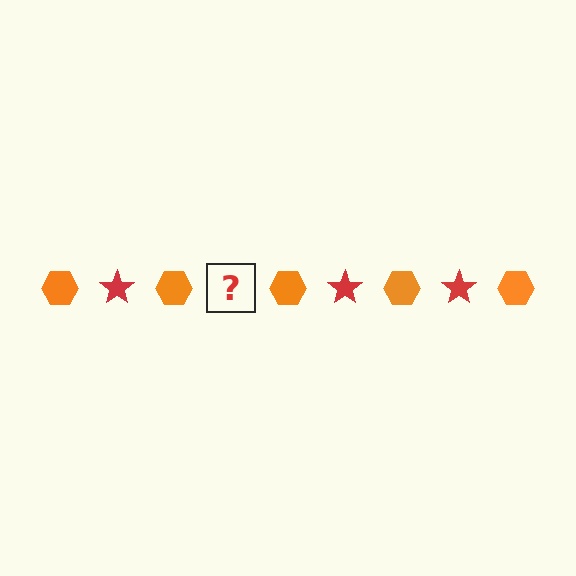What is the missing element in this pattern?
The missing element is a red star.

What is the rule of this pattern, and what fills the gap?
The rule is that the pattern alternates between orange hexagon and red star. The gap should be filled with a red star.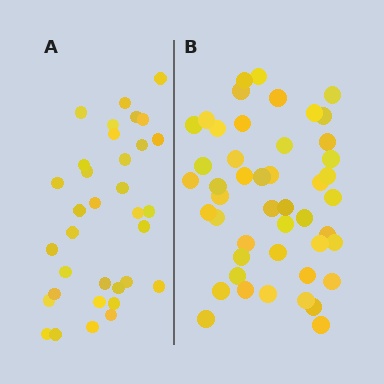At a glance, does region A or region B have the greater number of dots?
Region B (the right region) has more dots.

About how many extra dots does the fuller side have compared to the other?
Region B has approximately 15 more dots than region A.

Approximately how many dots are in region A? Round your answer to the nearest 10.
About 30 dots. (The exact count is 34, which rounds to 30.)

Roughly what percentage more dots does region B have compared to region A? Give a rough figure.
About 40% more.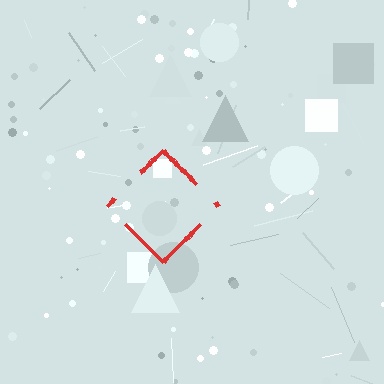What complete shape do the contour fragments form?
The contour fragments form a diamond.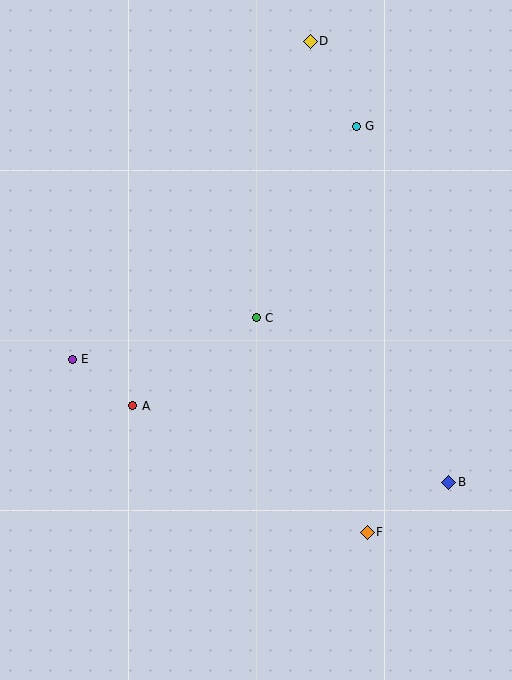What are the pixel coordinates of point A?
Point A is at (133, 406).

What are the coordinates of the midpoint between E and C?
The midpoint between E and C is at (164, 338).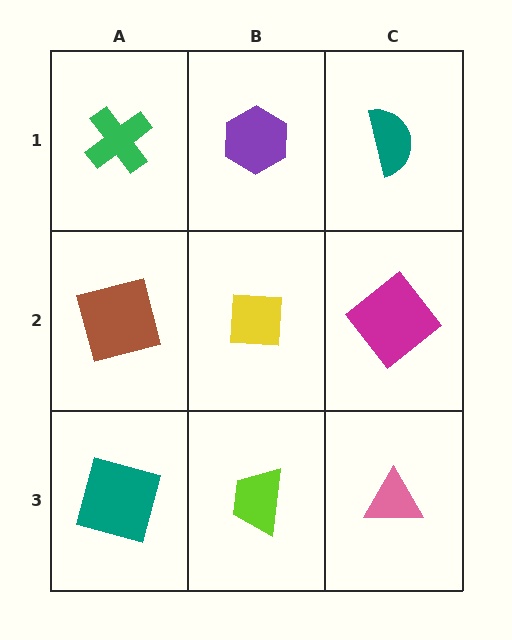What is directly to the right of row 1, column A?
A purple hexagon.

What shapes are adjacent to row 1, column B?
A yellow square (row 2, column B), a green cross (row 1, column A), a teal semicircle (row 1, column C).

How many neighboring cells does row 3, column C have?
2.